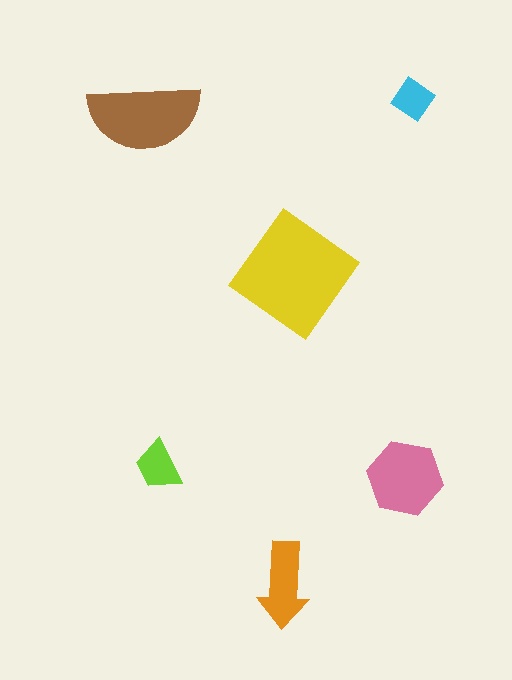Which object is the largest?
The yellow diamond.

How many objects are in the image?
There are 6 objects in the image.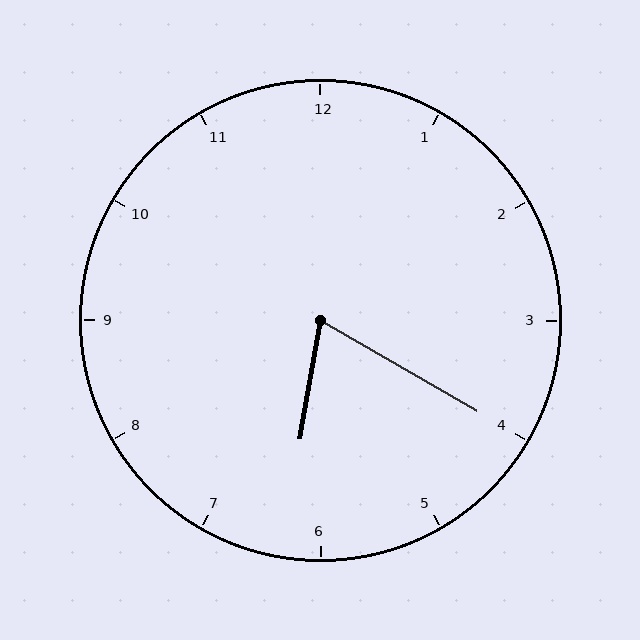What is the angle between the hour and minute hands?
Approximately 70 degrees.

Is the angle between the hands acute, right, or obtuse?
It is acute.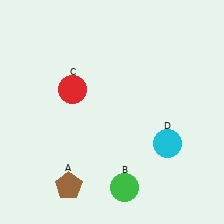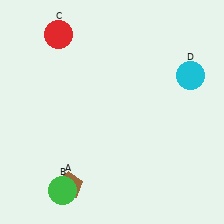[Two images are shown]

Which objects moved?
The objects that moved are: the green circle (B), the red circle (C), the cyan circle (D).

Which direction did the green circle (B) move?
The green circle (B) moved left.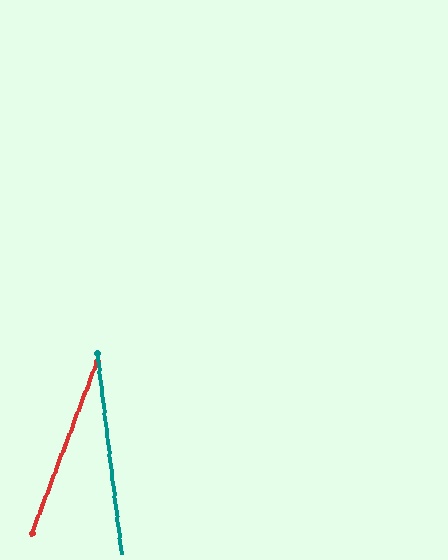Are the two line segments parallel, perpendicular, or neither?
Neither parallel nor perpendicular — they differ by about 28°.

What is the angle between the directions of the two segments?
Approximately 28 degrees.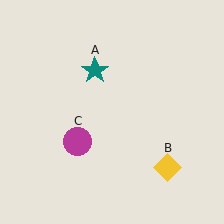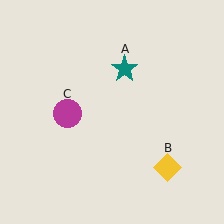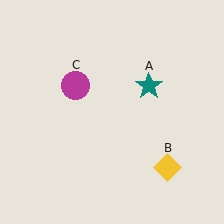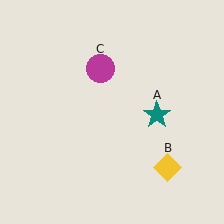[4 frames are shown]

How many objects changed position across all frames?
2 objects changed position: teal star (object A), magenta circle (object C).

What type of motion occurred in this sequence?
The teal star (object A), magenta circle (object C) rotated clockwise around the center of the scene.